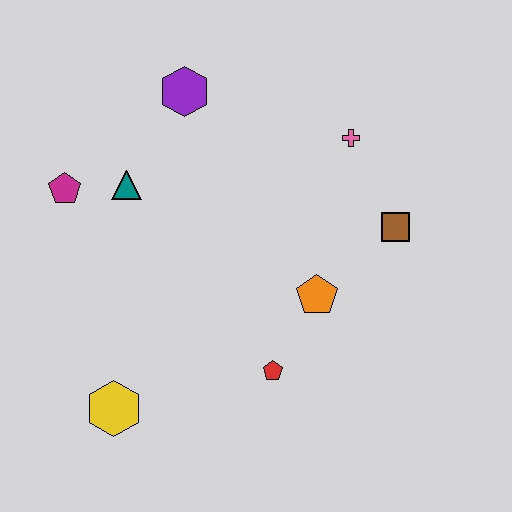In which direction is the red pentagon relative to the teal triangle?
The red pentagon is below the teal triangle.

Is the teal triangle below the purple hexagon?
Yes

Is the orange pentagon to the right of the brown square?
No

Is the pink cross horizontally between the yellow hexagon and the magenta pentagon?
No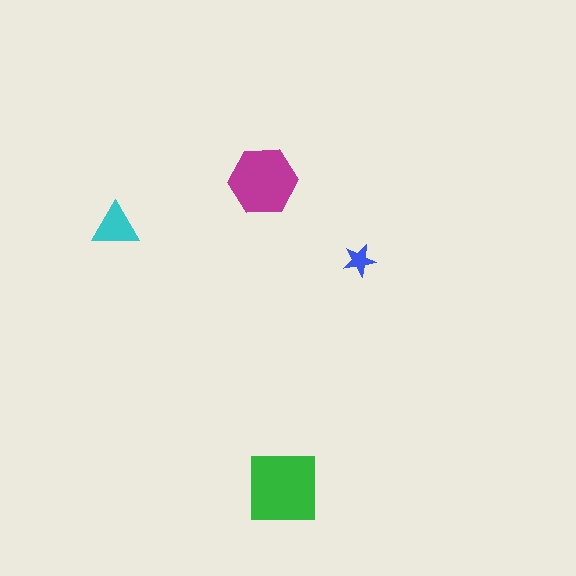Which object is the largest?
The green square.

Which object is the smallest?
The blue star.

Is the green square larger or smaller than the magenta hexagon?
Larger.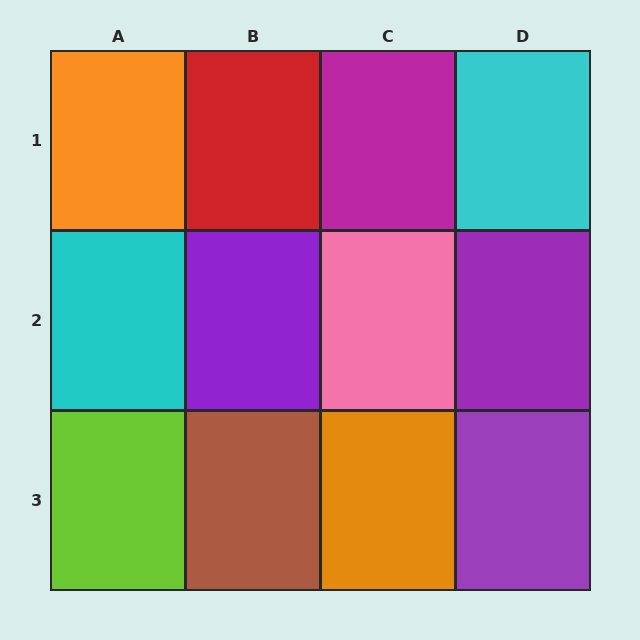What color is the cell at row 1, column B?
Red.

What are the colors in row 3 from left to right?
Lime, brown, orange, purple.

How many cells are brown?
1 cell is brown.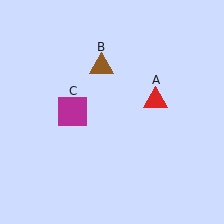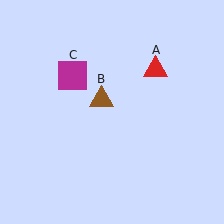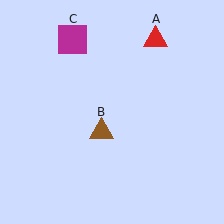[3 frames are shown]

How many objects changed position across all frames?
3 objects changed position: red triangle (object A), brown triangle (object B), magenta square (object C).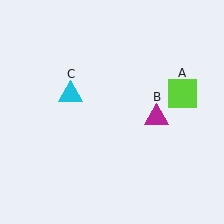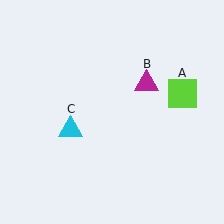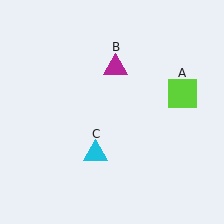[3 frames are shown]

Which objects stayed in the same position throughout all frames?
Lime square (object A) remained stationary.